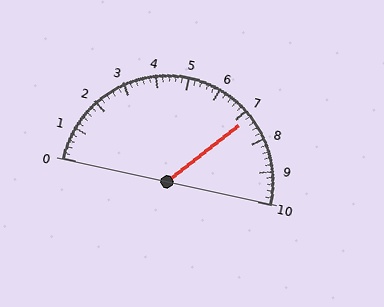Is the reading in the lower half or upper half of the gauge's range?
The reading is in the upper half of the range (0 to 10).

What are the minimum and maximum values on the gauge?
The gauge ranges from 0 to 10.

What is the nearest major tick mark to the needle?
The nearest major tick mark is 7.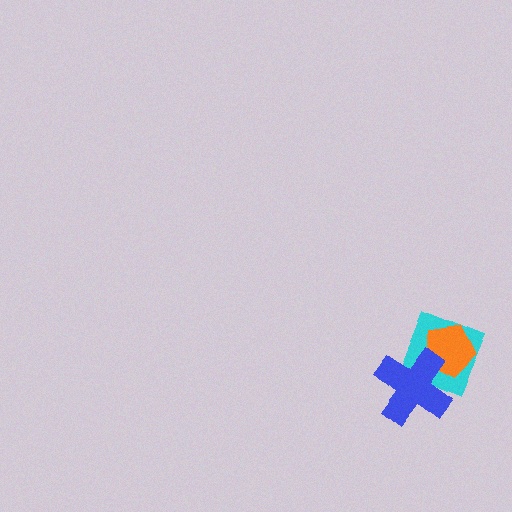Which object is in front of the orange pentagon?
The blue cross is in front of the orange pentagon.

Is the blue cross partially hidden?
No, no other shape covers it.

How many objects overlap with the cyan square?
2 objects overlap with the cyan square.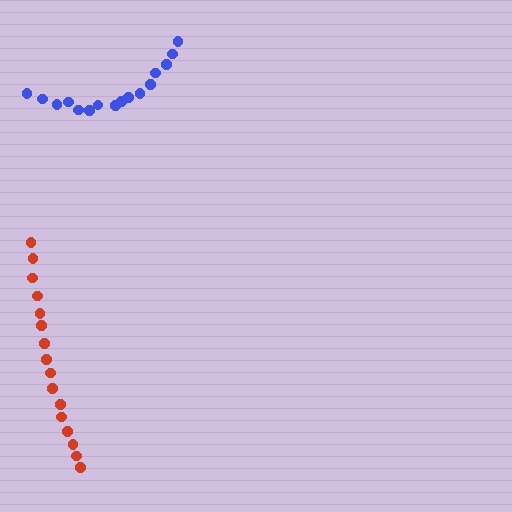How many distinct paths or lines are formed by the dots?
There are 2 distinct paths.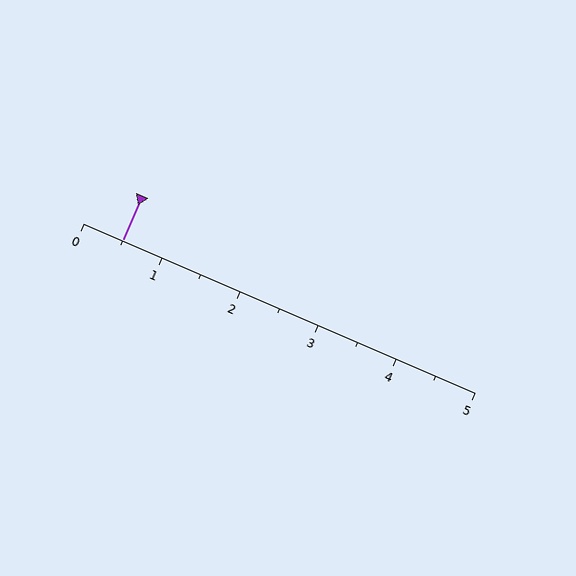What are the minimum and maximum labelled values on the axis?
The axis runs from 0 to 5.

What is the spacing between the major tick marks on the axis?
The major ticks are spaced 1 apart.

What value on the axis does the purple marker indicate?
The marker indicates approximately 0.5.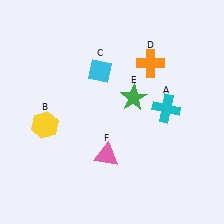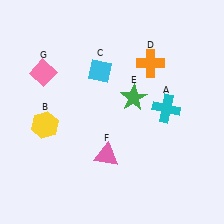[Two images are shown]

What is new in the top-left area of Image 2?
A pink diamond (G) was added in the top-left area of Image 2.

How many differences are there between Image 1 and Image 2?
There is 1 difference between the two images.